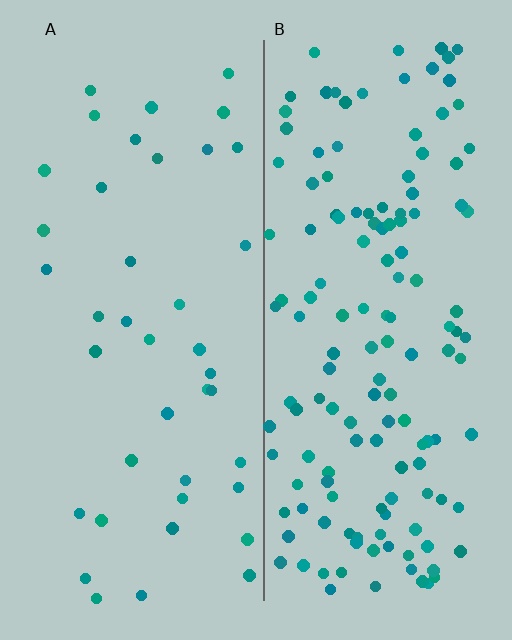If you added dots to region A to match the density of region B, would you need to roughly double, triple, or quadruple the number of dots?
Approximately quadruple.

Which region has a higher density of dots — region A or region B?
B (the right).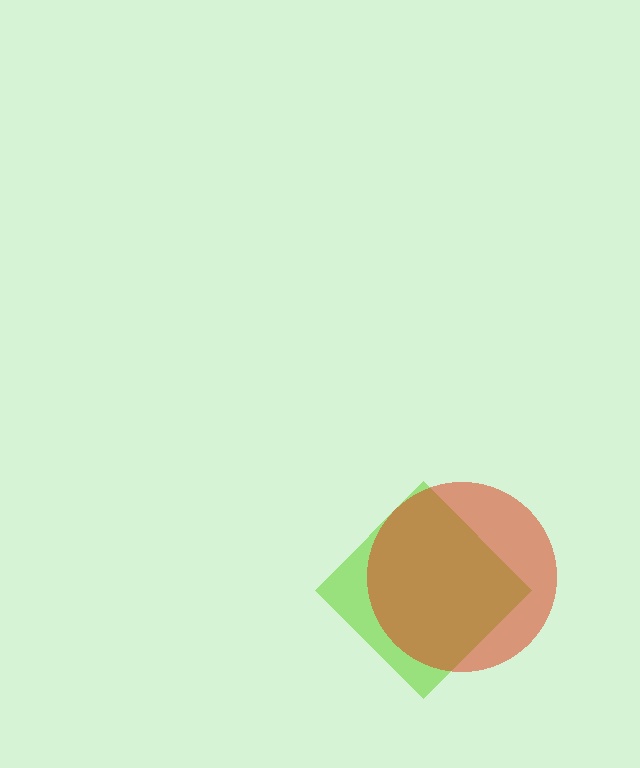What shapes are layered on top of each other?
The layered shapes are: a lime diamond, a red circle.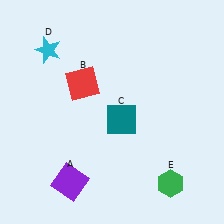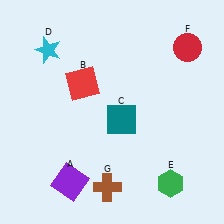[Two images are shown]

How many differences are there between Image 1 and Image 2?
There are 2 differences between the two images.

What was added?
A red circle (F), a brown cross (G) were added in Image 2.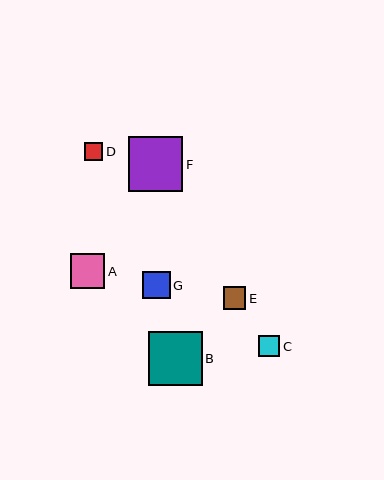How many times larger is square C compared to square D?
Square C is approximately 1.2 times the size of square D.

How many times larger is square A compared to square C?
Square A is approximately 1.6 times the size of square C.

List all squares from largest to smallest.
From largest to smallest: F, B, A, G, E, C, D.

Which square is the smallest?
Square D is the smallest with a size of approximately 18 pixels.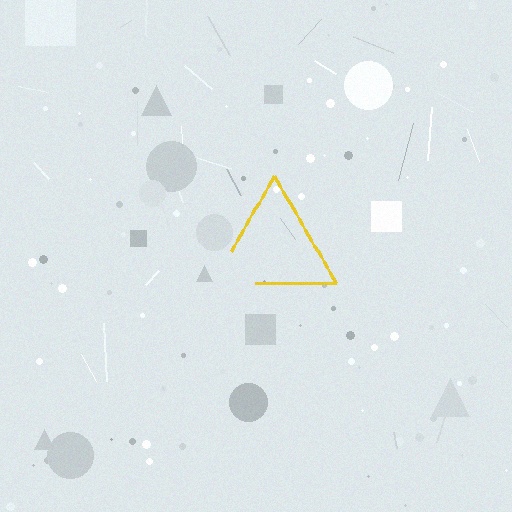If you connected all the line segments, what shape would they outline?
They would outline a triangle.